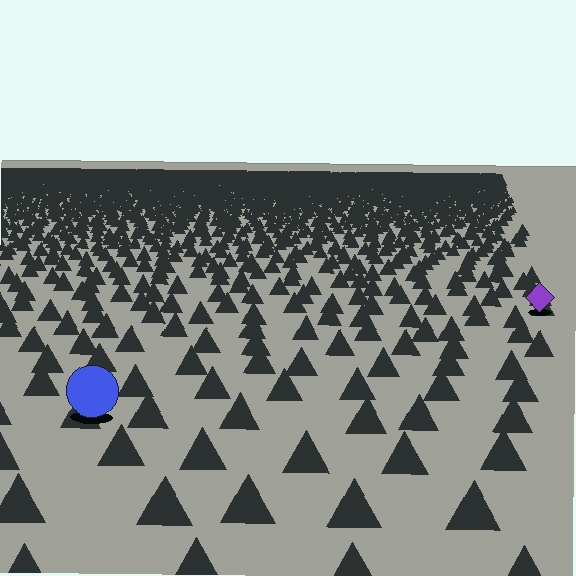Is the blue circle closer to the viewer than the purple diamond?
Yes. The blue circle is closer — you can tell from the texture gradient: the ground texture is coarser near it.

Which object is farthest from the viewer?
The purple diamond is farthest from the viewer. It appears smaller and the ground texture around it is denser.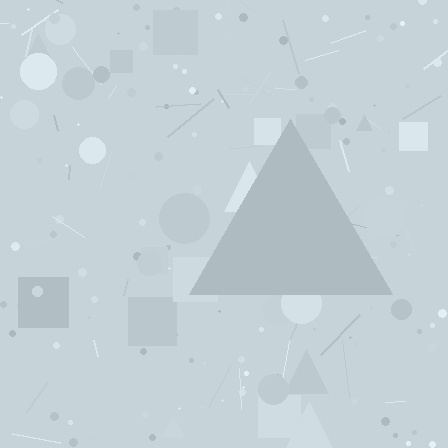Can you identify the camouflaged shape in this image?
The camouflaged shape is a triangle.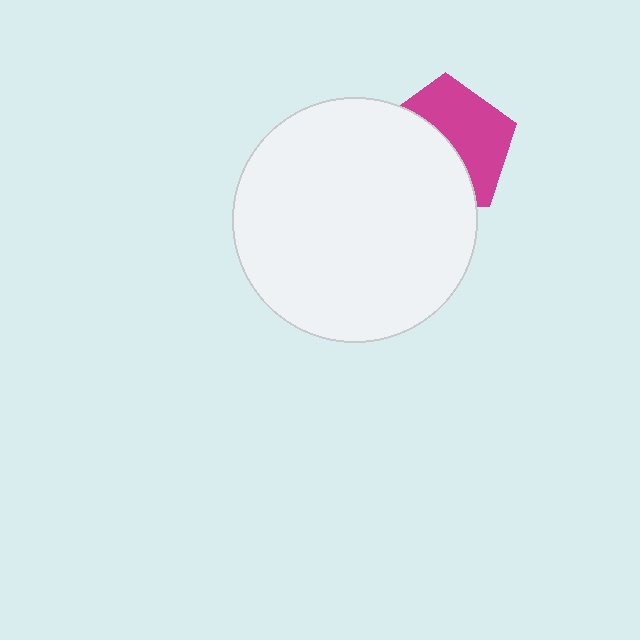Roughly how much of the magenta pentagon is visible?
About half of it is visible (roughly 50%).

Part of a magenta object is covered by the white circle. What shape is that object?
It is a pentagon.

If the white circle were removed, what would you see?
You would see the complete magenta pentagon.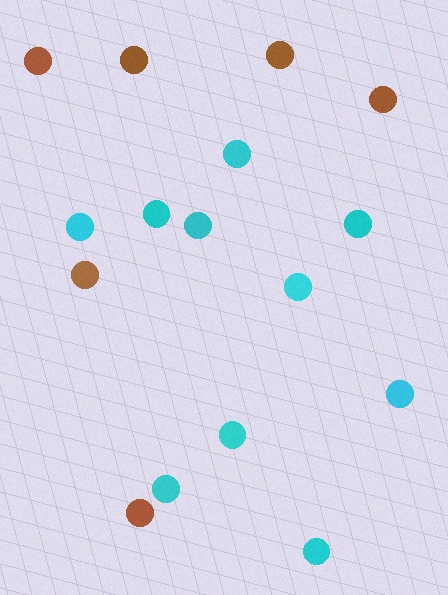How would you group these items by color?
There are 2 groups: one group of brown circles (6) and one group of cyan circles (10).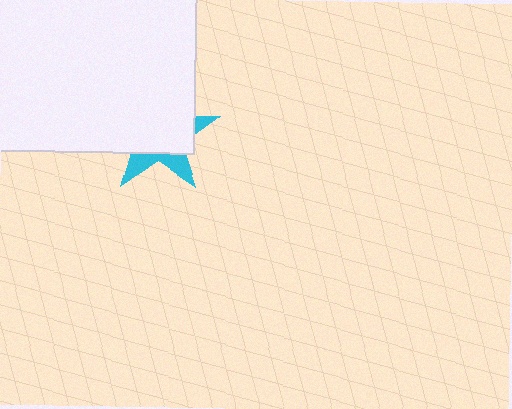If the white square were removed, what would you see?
You would see the complete cyan star.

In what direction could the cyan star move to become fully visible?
The cyan star could move toward the lower-right. That would shift it out from behind the white square entirely.